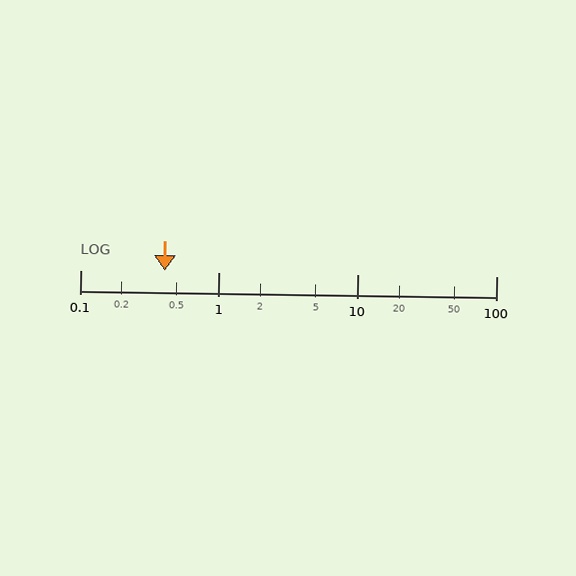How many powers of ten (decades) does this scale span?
The scale spans 3 decades, from 0.1 to 100.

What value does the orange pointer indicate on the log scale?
The pointer indicates approximately 0.41.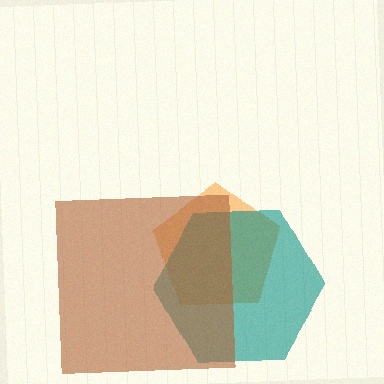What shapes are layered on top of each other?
The layered shapes are: an orange pentagon, a teal hexagon, a brown square.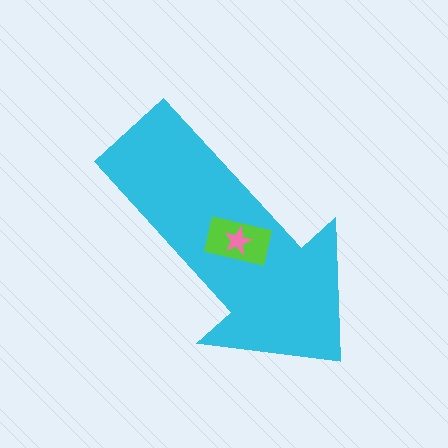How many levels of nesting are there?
3.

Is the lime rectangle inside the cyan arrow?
Yes.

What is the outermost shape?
The cyan arrow.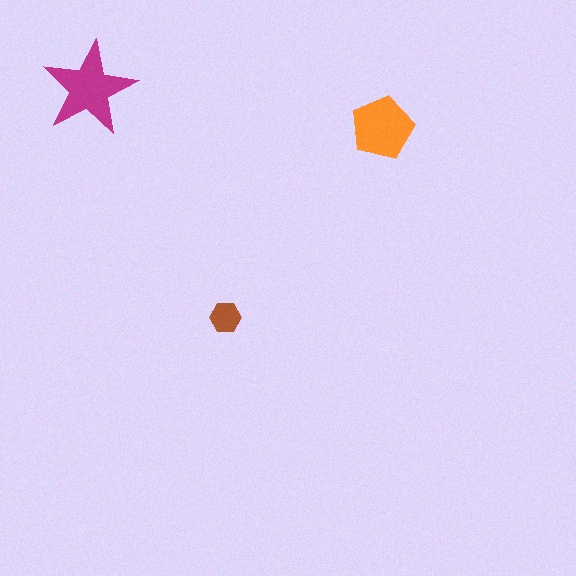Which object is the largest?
The magenta star.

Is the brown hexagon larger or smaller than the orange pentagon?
Smaller.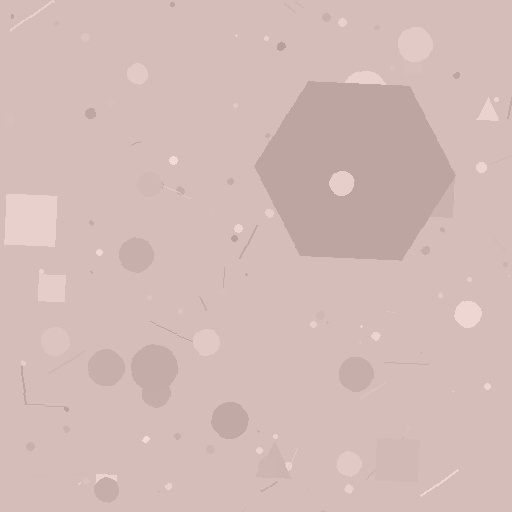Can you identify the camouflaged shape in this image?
The camouflaged shape is a hexagon.